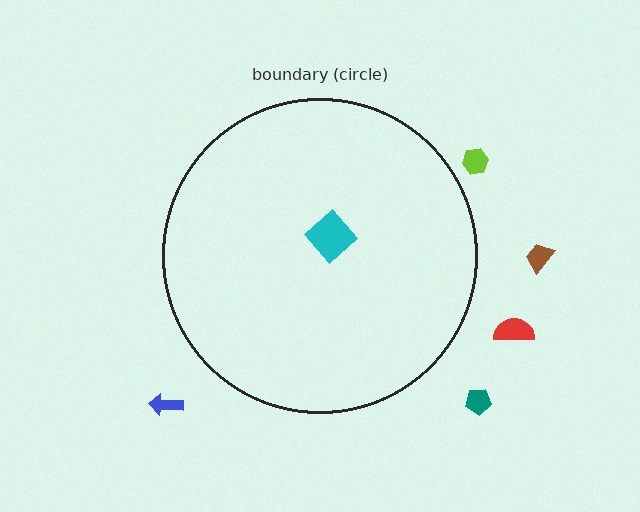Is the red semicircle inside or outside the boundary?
Outside.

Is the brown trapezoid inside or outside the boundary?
Outside.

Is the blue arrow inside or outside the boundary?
Outside.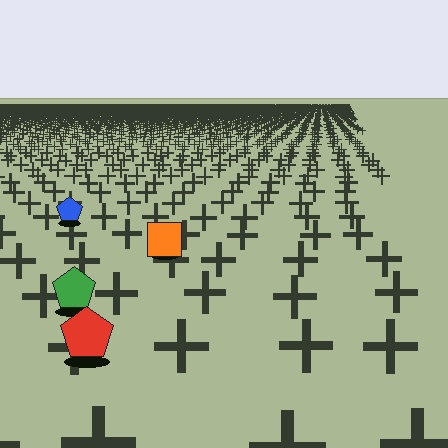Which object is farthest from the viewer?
The blue pentagon is farthest from the viewer. It appears smaller and the ground texture around it is denser.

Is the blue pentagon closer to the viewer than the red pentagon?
No. The red pentagon is closer — you can tell from the texture gradient: the ground texture is coarser near it.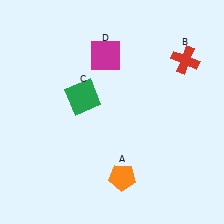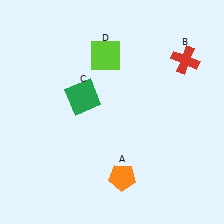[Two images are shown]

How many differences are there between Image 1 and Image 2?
There is 1 difference between the two images.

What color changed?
The square (D) changed from magenta in Image 1 to lime in Image 2.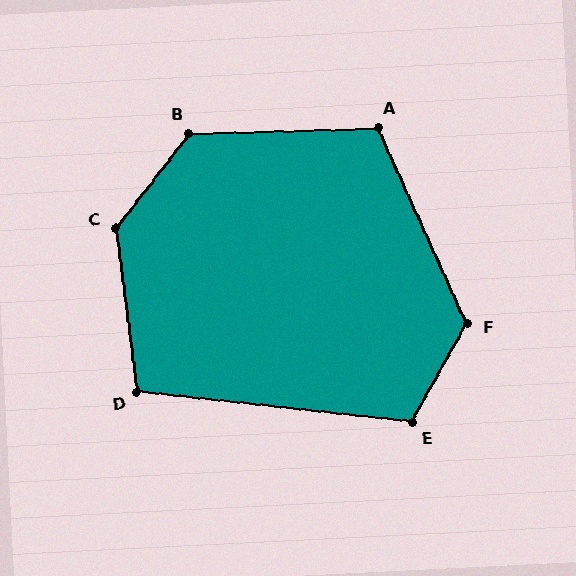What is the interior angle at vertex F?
Approximately 126 degrees (obtuse).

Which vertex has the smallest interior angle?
D, at approximately 104 degrees.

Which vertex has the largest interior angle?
C, at approximately 134 degrees.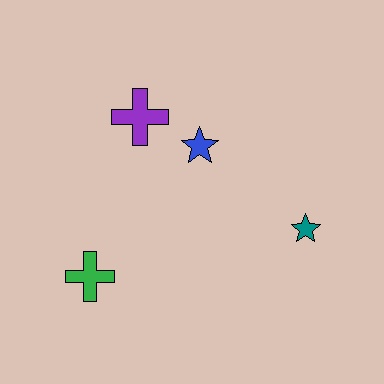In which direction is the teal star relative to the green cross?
The teal star is to the right of the green cross.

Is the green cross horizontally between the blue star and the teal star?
No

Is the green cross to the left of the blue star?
Yes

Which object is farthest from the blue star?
The green cross is farthest from the blue star.